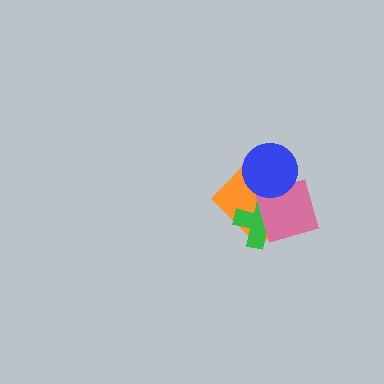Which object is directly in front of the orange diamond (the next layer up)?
The green cross is directly in front of the orange diamond.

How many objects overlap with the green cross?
2 objects overlap with the green cross.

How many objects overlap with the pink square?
3 objects overlap with the pink square.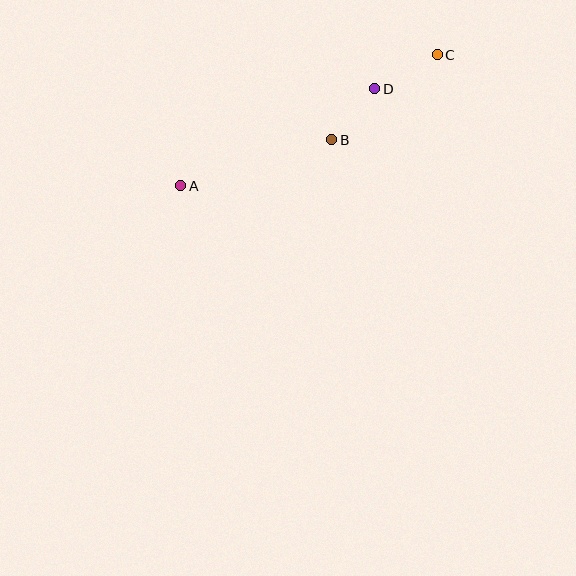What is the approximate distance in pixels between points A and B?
The distance between A and B is approximately 158 pixels.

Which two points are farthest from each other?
Points A and C are farthest from each other.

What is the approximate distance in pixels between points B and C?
The distance between B and C is approximately 136 pixels.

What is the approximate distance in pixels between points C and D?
The distance between C and D is approximately 71 pixels.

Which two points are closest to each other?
Points B and D are closest to each other.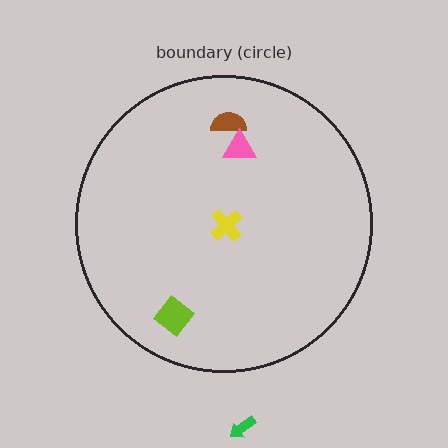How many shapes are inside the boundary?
4 inside, 1 outside.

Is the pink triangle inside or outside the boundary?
Inside.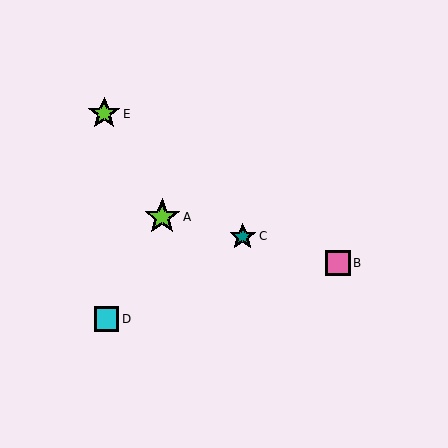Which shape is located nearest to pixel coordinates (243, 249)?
The teal star (labeled C) at (243, 236) is nearest to that location.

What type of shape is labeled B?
Shape B is a pink square.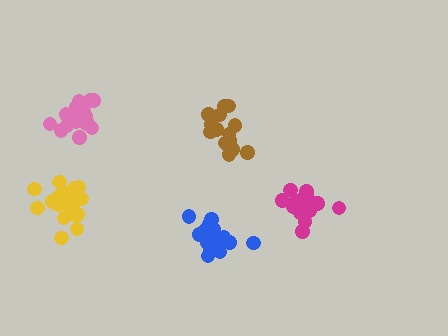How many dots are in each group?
Group 1: 20 dots, Group 2: 15 dots, Group 3: 20 dots, Group 4: 20 dots, Group 5: 19 dots (94 total).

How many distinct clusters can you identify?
There are 5 distinct clusters.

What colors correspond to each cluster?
The clusters are colored: pink, brown, yellow, magenta, blue.